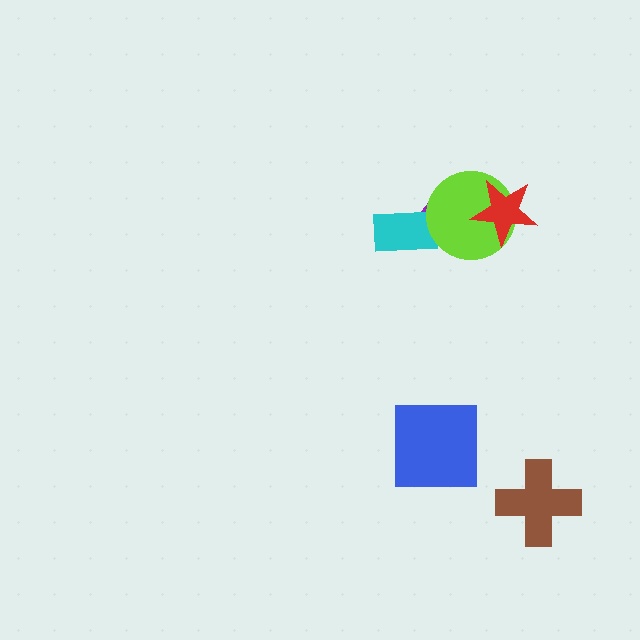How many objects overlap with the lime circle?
3 objects overlap with the lime circle.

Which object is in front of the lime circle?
The red star is in front of the lime circle.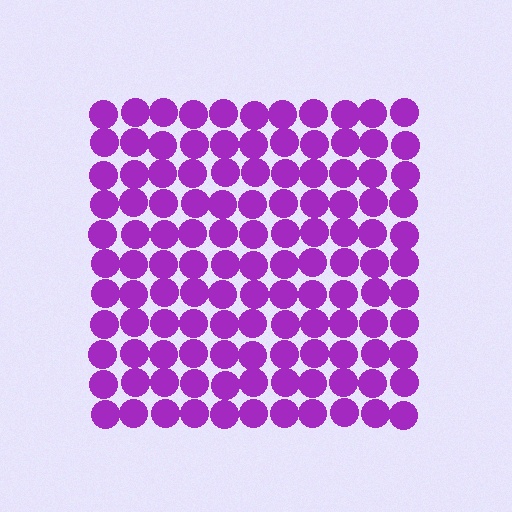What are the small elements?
The small elements are circles.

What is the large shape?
The large shape is a square.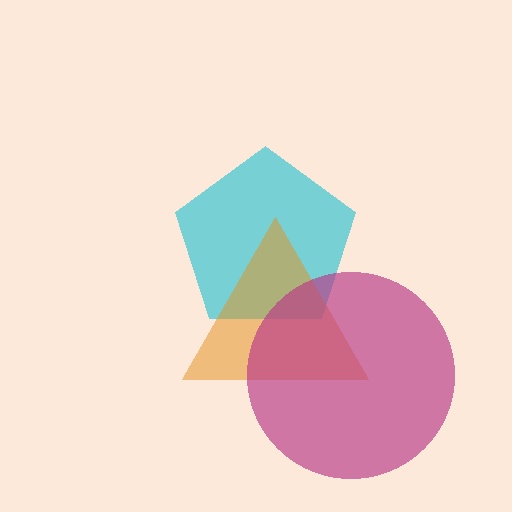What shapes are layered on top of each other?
The layered shapes are: a cyan pentagon, an orange triangle, a magenta circle.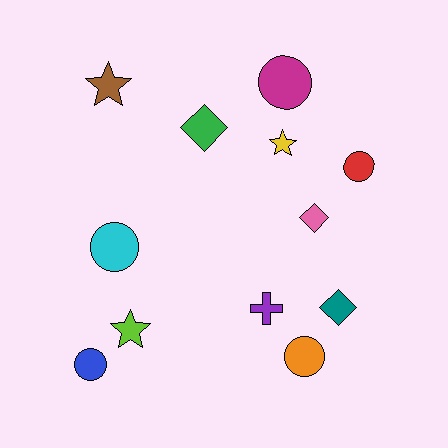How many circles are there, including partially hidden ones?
There are 5 circles.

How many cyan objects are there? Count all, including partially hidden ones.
There is 1 cyan object.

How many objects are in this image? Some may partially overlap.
There are 12 objects.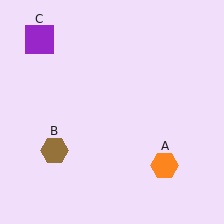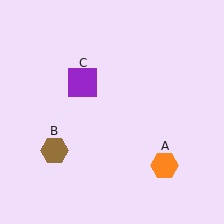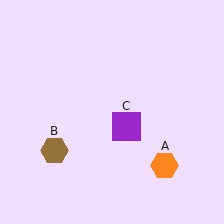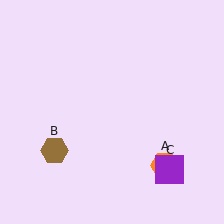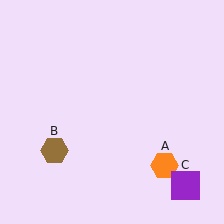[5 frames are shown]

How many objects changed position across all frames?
1 object changed position: purple square (object C).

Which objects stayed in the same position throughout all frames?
Orange hexagon (object A) and brown hexagon (object B) remained stationary.